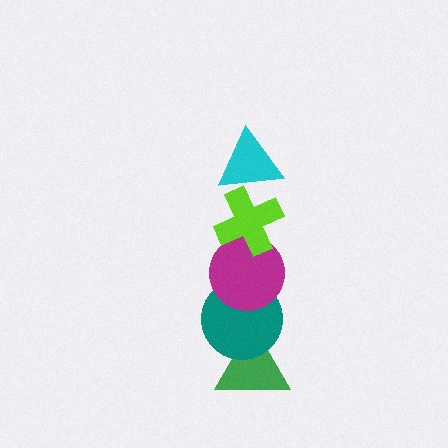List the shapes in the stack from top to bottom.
From top to bottom: the cyan triangle, the lime cross, the magenta circle, the teal circle, the green triangle.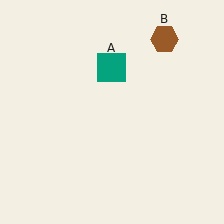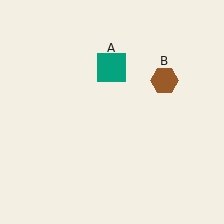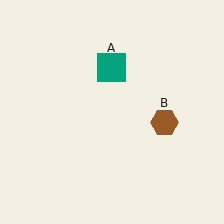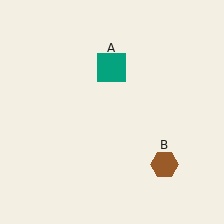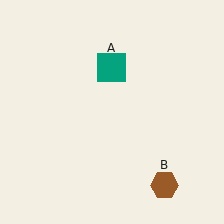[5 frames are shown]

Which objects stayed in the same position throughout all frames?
Teal square (object A) remained stationary.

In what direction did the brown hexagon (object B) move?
The brown hexagon (object B) moved down.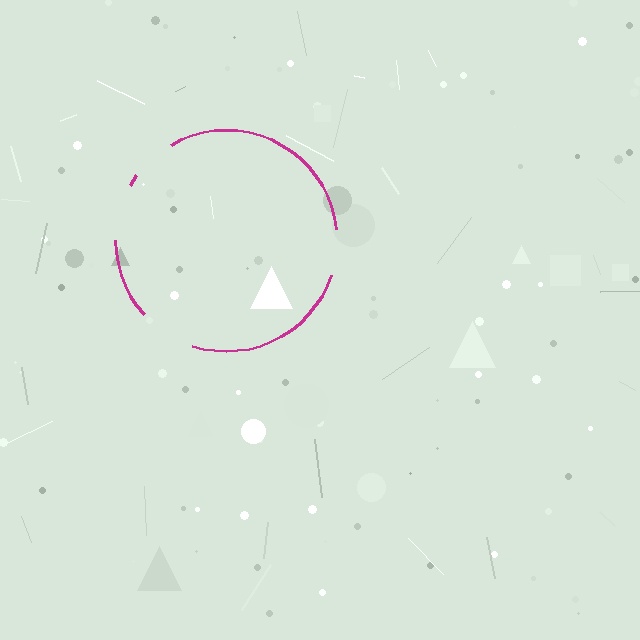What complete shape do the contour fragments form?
The contour fragments form a circle.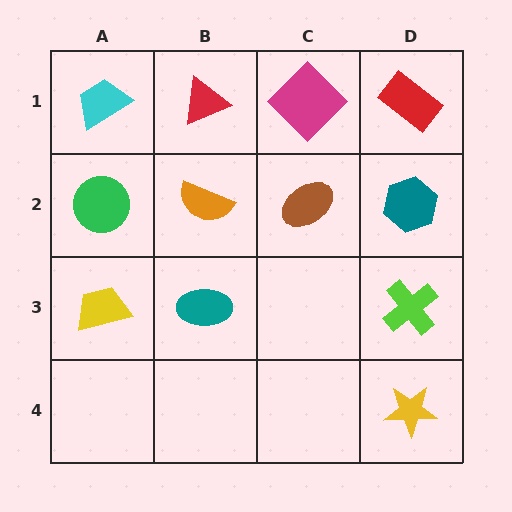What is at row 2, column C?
A brown ellipse.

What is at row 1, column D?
A red rectangle.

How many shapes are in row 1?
4 shapes.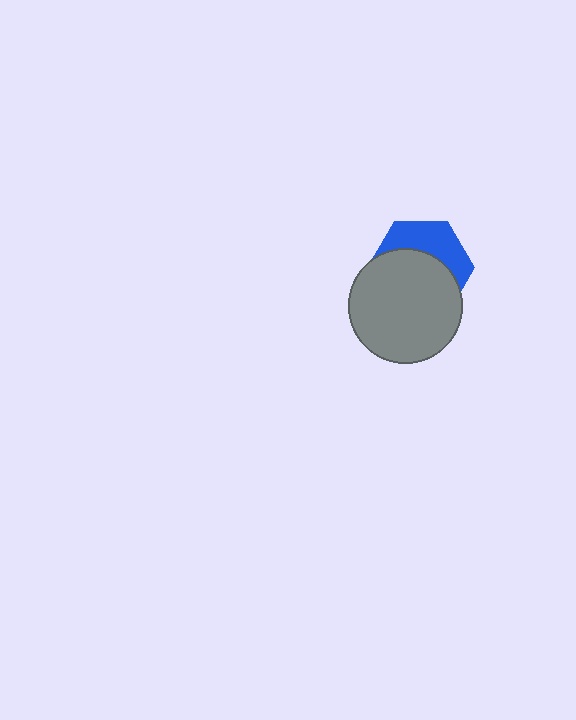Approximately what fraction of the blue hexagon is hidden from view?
Roughly 62% of the blue hexagon is hidden behind the gray circle.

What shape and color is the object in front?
The object in front is a gray circle.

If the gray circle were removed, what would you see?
You would see the complete blue hexagon.